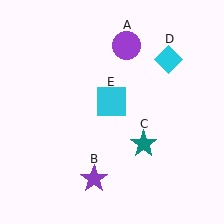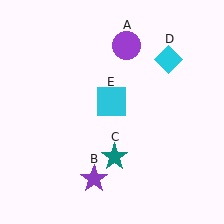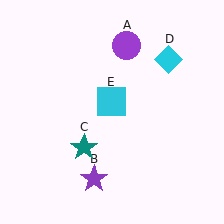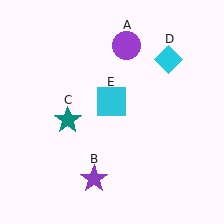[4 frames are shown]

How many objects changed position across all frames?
1 object changed position: teal star (object C).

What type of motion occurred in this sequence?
The teal star (object C) rotated clockwise around the center of the scene.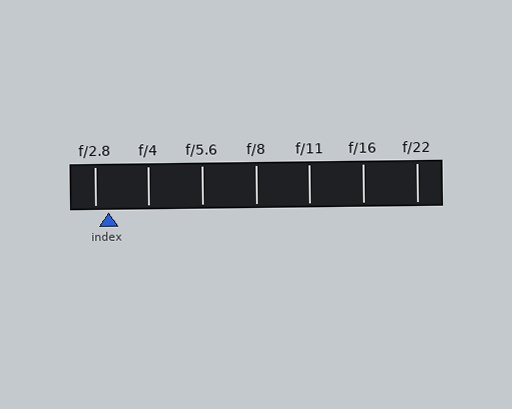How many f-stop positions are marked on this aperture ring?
There are 7 f-stop positions marked.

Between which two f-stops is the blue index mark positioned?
The index mark is between f/2.8 and f/4.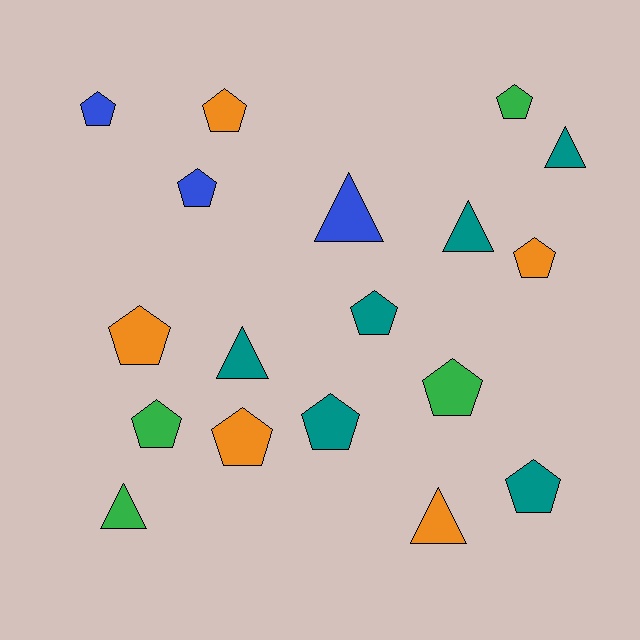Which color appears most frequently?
Teal, with 6 objects.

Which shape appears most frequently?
Pentagon, with 12 objects.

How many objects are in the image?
There are 18 objects.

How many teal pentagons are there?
There are 3 teal pentagons.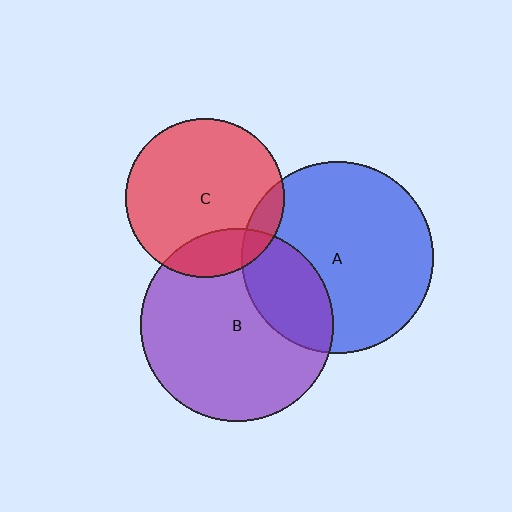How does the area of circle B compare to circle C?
Approximately 1.5 times.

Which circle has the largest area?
Circle B (purple).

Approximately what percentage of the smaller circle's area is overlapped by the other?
Approximately 25%.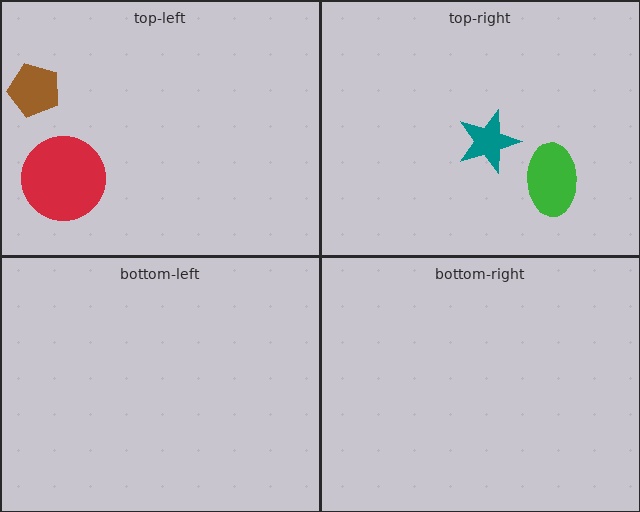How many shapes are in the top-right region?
2.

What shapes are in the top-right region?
The teal star, the green ellipse.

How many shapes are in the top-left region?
2.